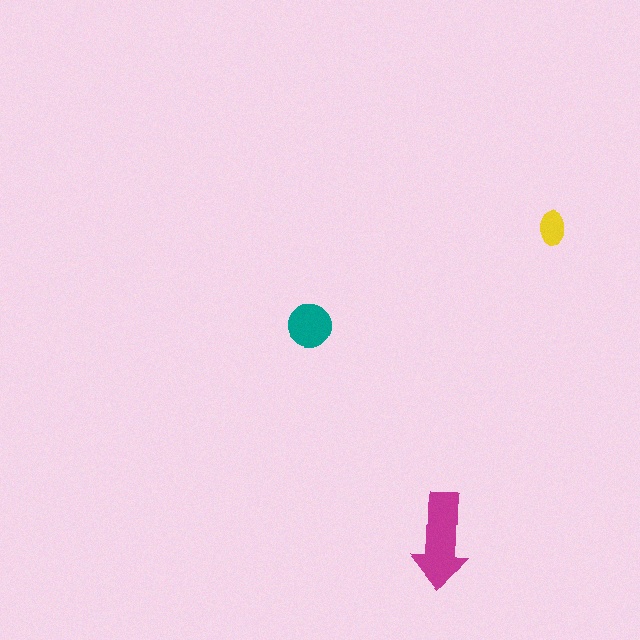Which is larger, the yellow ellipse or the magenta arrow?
The magenta arrow.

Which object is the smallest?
The yellow ellipse.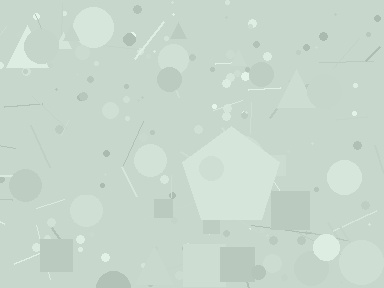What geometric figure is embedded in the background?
A pentagon is embedded in the background.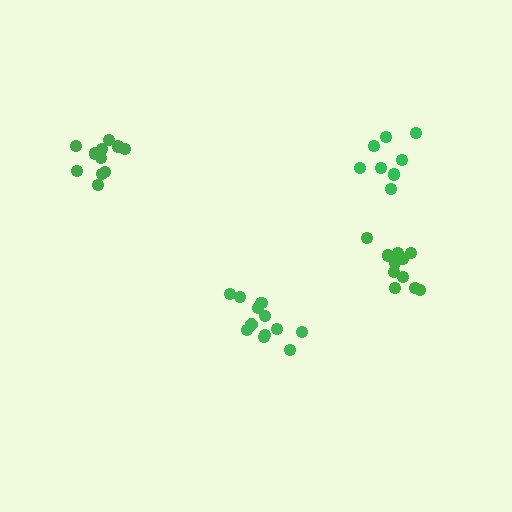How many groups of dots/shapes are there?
There are 4 groups.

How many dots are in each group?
Group 1: 11 dots, Group 2: 8 dots, Group 3: 11 dots, Group 4: 12 dots (42 total).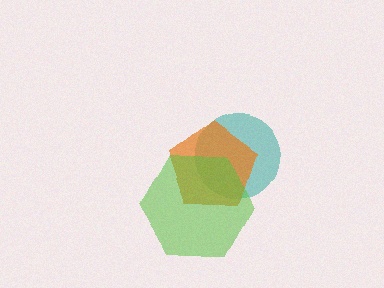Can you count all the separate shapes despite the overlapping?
Yes, there are 3 separate shapes.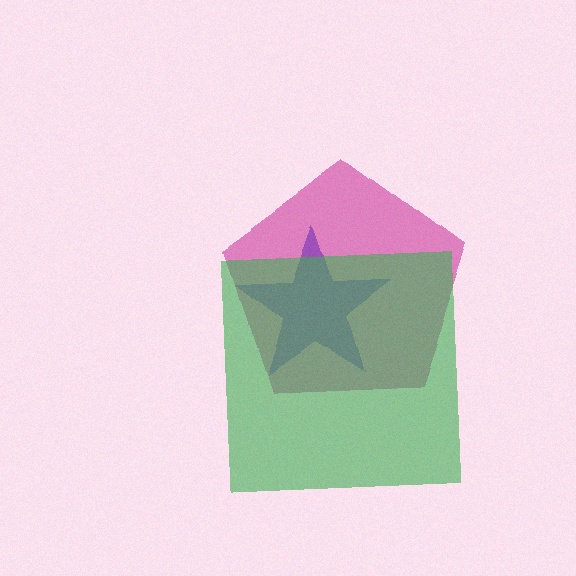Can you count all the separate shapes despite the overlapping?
Yes, there are 3 separate shapes.